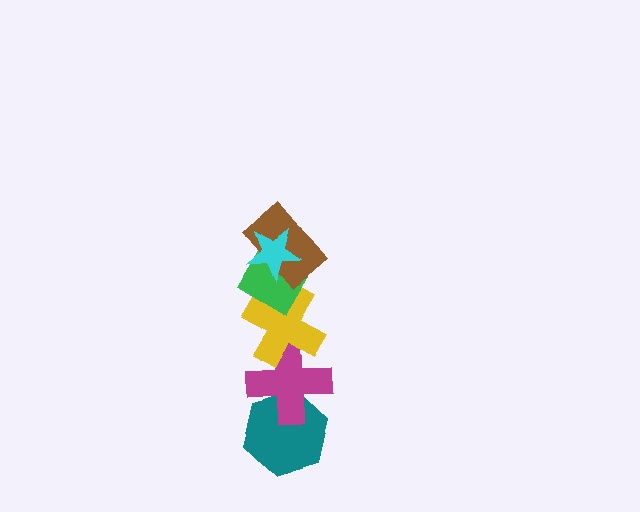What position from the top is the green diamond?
The green diamond is 3rd from the top.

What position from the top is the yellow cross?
The yellow cross is 4th from the top.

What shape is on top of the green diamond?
The brown rectangle is on top of the green diamond.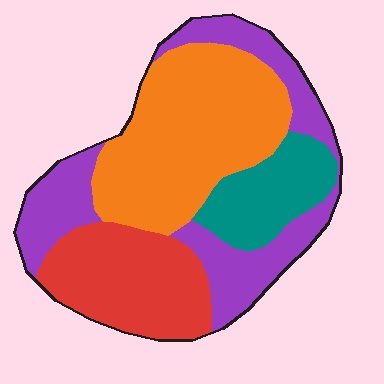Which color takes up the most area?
Orange, at roughly 35%.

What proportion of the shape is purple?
Purple covers roughly 30% of the shape.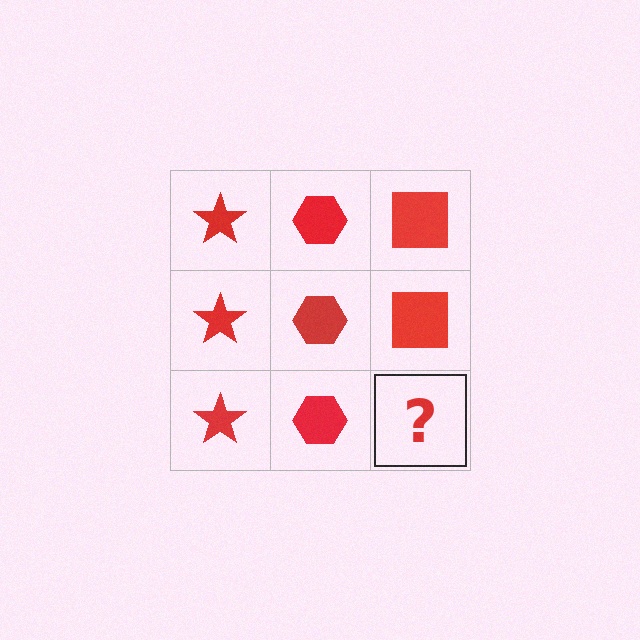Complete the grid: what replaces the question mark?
The question mark should be replaced with a red square.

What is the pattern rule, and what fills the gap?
The rule is that each column has a consistent shape. The gap should be filled with a red square.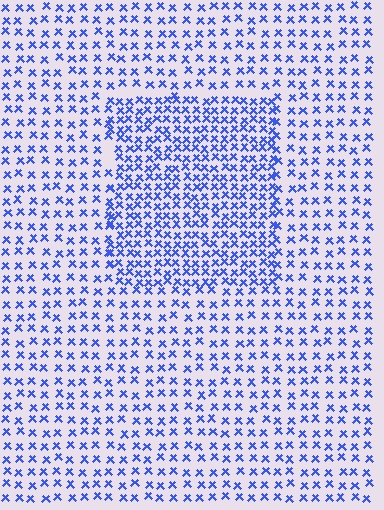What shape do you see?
I see a rectangle.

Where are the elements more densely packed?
The elements are more densely packed inside the rectangle boundary.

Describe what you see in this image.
The image contains small blue elements arranged at two different densities. A rectangle-shaped region is visible where the elements are more densely packed than the surrounding area.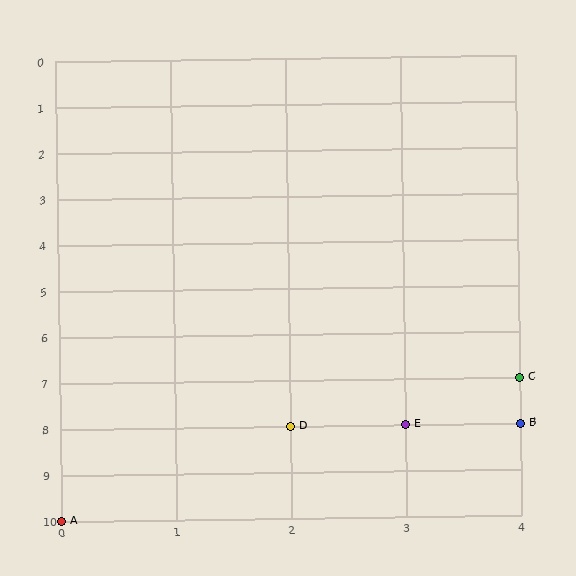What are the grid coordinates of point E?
Point E is at grid coordinates (3, 8).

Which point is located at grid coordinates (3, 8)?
Point E is at (3, 8).